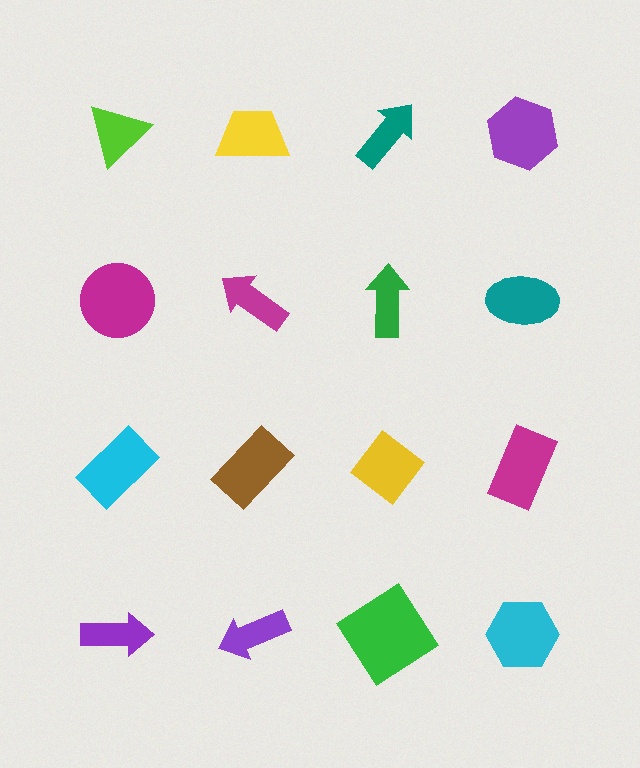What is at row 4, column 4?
A cyan hexagon.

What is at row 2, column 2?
A magenta arrow.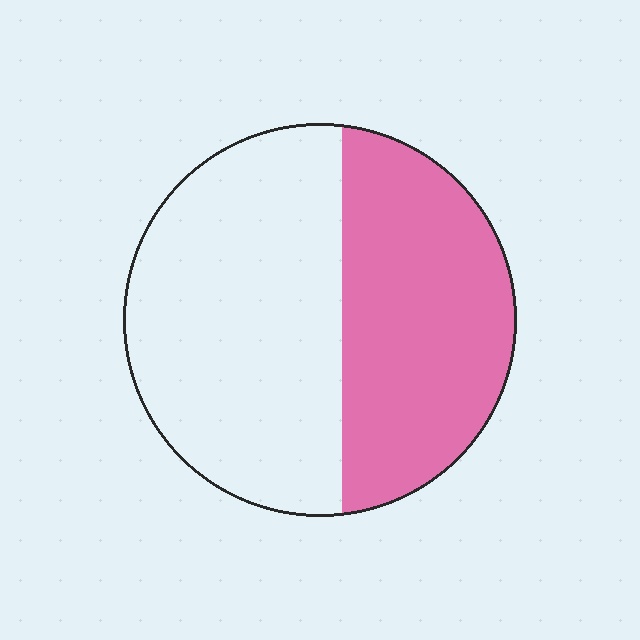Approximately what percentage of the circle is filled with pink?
Approximately 45%.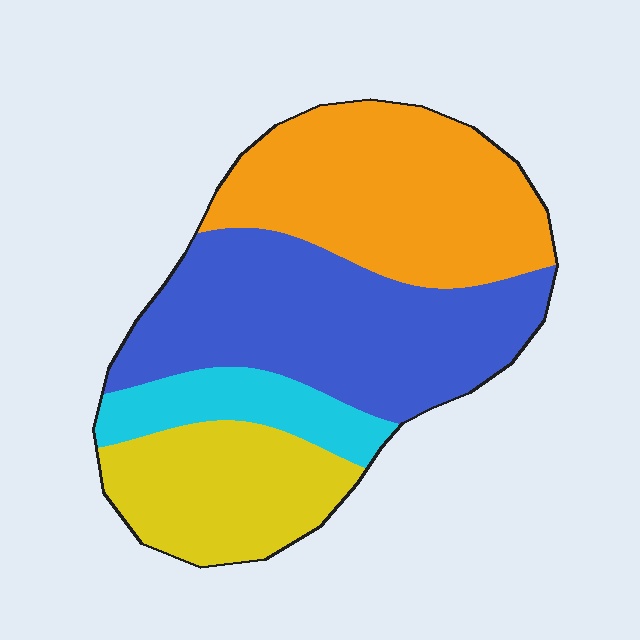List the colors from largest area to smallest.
From largest to smallest: blue, orange, yellow, cyan.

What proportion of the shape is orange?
Orange covers around 30% of the shape.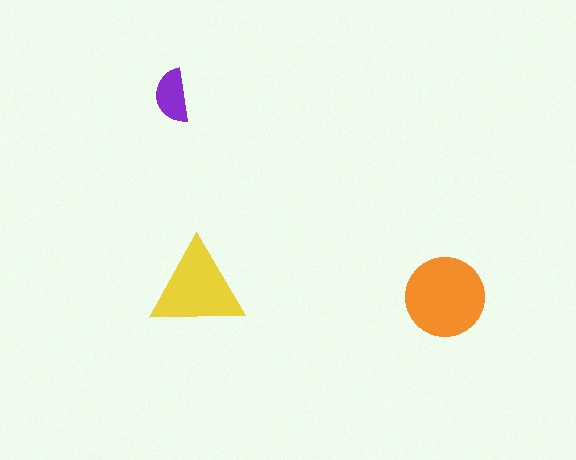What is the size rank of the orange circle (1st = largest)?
1st.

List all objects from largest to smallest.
The orange circle, the yellow triangle, the purple semicircle.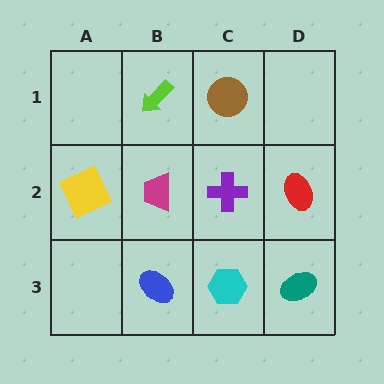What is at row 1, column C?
A brown circle.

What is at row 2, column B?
A magenta trapezoid.